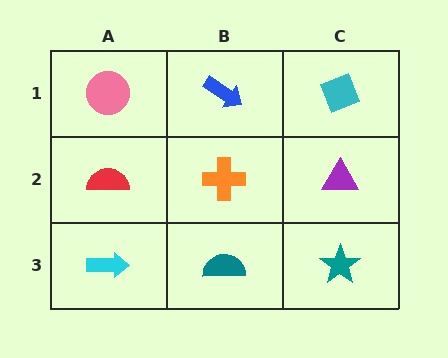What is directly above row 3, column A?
A red semicircle.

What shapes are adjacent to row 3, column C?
A purple triangle (row 2, column C), a teal semicircle (row 3, column B).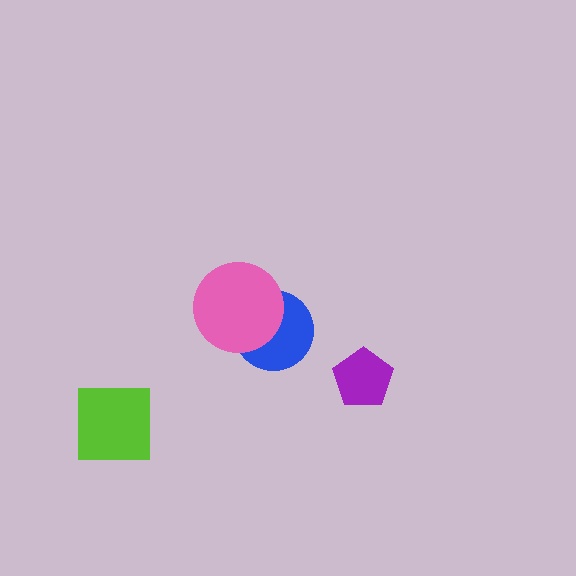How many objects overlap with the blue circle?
1 object overlaps with the blue circle.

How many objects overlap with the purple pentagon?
0 objects overlap with the purple pentagon.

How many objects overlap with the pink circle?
1 object overlaps with the pink circle.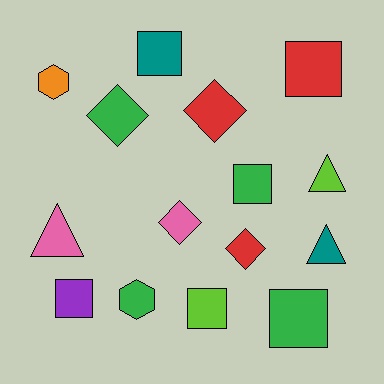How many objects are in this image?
There are 15 objects.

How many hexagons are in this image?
There are 2 hexagons.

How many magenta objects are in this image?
There are no magenta objects.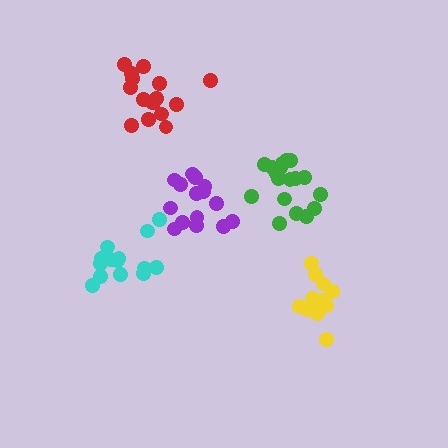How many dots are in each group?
Group 1: 12 dots, Group 2: 14 dots, Group 3: 18 dots, Group 4: 16 dots, Group 5: 16 dots (76 total).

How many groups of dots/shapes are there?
There are 5 groups.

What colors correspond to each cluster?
The clusters are colored: yellow, cyan, green, purple, red.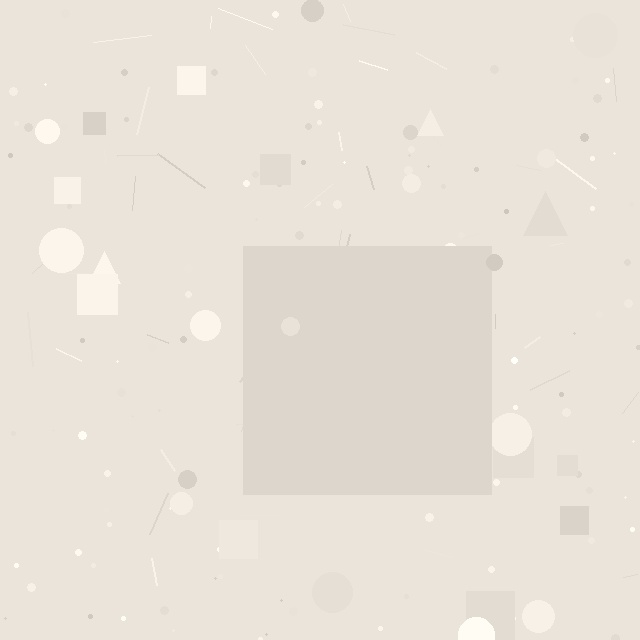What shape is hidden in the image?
A square is hidden in the image.